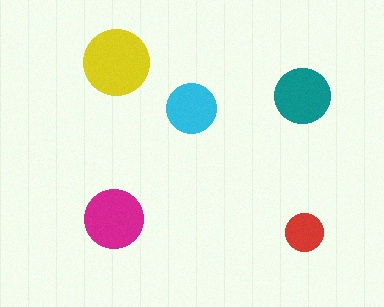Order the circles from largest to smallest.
the yellow one, the magenta one, the teal one, the cyan one, the red one.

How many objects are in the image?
There are 5 objects in the image.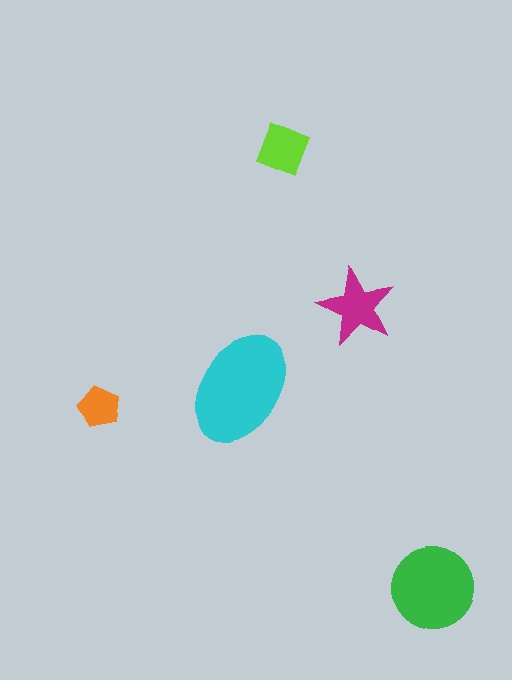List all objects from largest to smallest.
The cyan ellipse, the green circle, the magenta star, the lime diamond, the orange pentagon.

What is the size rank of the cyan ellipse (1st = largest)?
1st.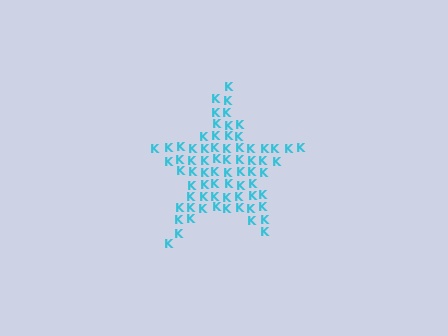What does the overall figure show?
The overall figure shows a star.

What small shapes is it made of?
It is made of small letter K's.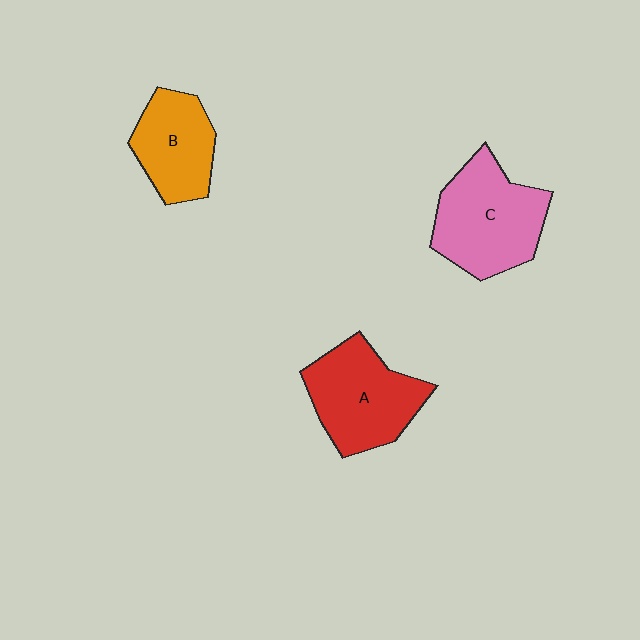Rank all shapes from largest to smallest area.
From largest to smallest: C (pink), A (red), B (orange).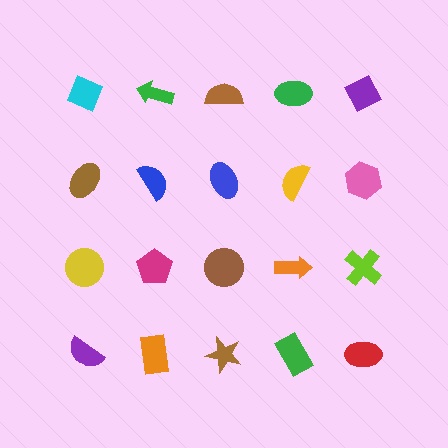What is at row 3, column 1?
A yellow circle.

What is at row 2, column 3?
A blue ellipse.